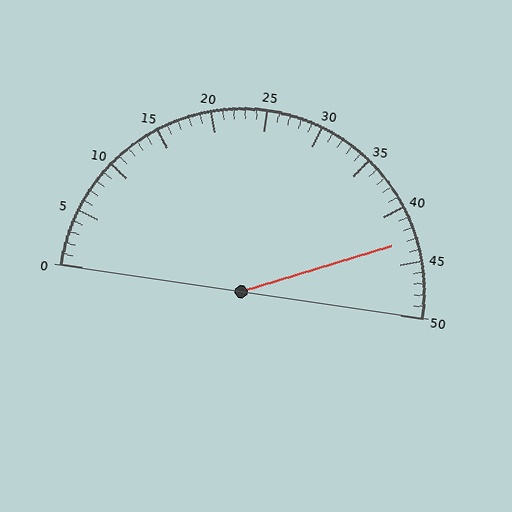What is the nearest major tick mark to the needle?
The nearest major tick mark is 45.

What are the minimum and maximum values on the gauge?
The gauge ranges from 0 to 50.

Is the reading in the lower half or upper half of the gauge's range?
The reading is in the upper half of the range (0 to 50).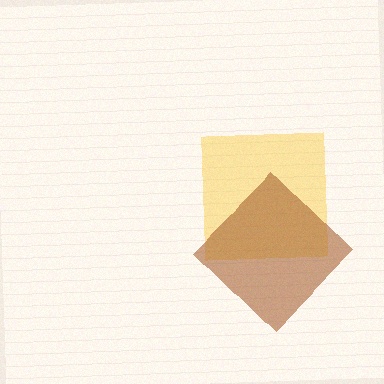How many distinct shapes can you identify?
There are 2 distinct shapes: a yellow square, a brown diamond.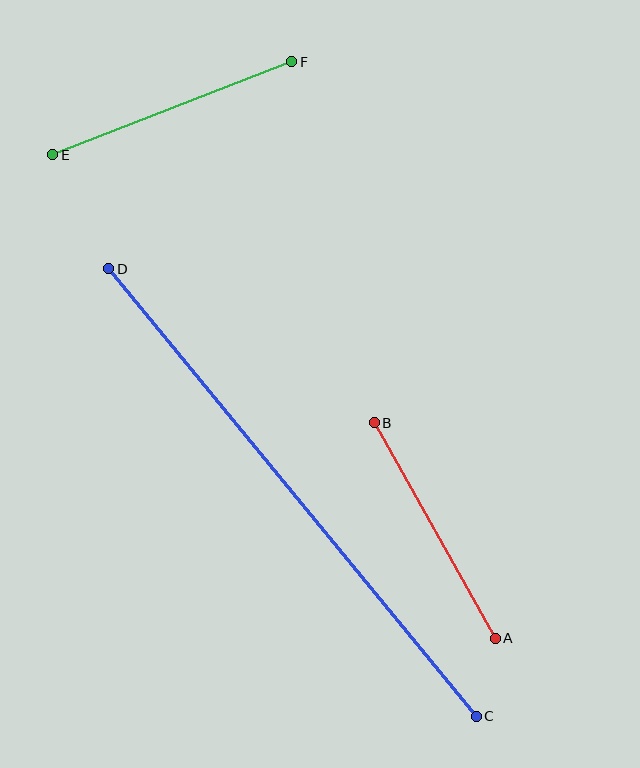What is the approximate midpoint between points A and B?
The midpoint is at approximately (435, 530) pixels.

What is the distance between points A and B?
The distance is approximately 247 pixels.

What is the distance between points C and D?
The distance is approximately 579 pixels.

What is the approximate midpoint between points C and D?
The midpoint is at approximately (293, 493) pixels.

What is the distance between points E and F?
The distance is approximately 257 pixels.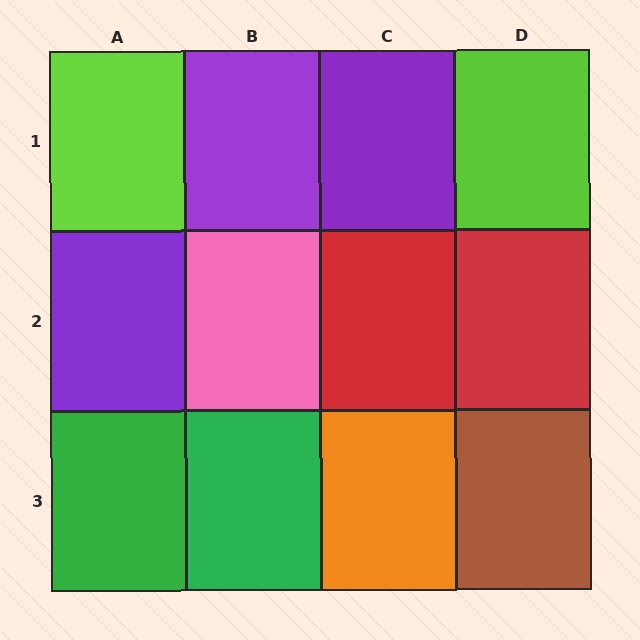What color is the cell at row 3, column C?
Orange.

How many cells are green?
2 cells are green.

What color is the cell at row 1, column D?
Lime.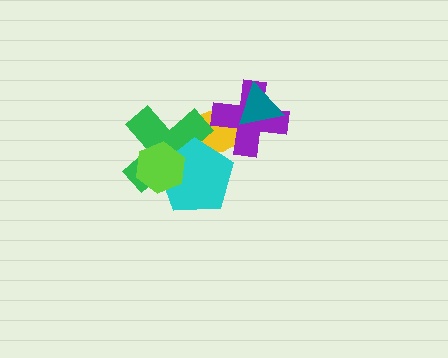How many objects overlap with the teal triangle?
2 objects overlap with the teal triangle.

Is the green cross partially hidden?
Yes, it is partially covered by another shape.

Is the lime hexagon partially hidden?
No, no other shape covers it.